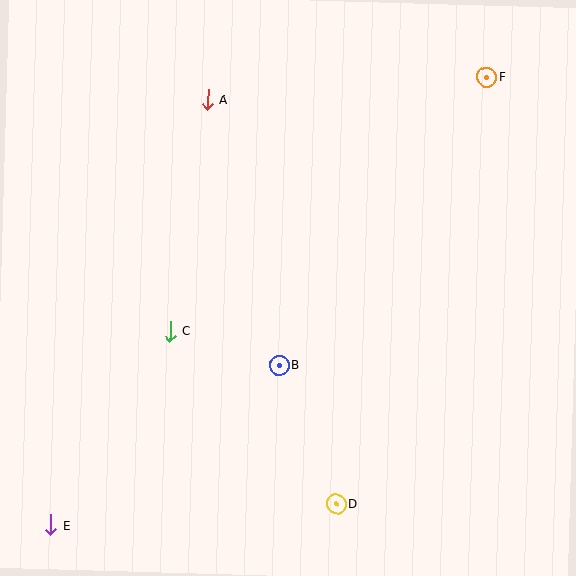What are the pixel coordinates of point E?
Point E is at (51, 525).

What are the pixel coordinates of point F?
Point F is at (487, 77).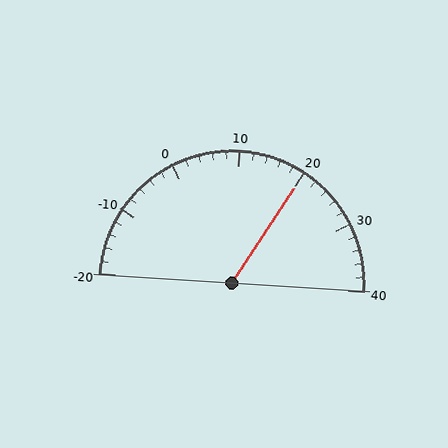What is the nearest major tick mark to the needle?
The nearest major tick mark is 20.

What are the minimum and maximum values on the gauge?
The gauge ranges from -20 to 40.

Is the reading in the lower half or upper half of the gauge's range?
The reading is in the upper half of the range (-20 to 40).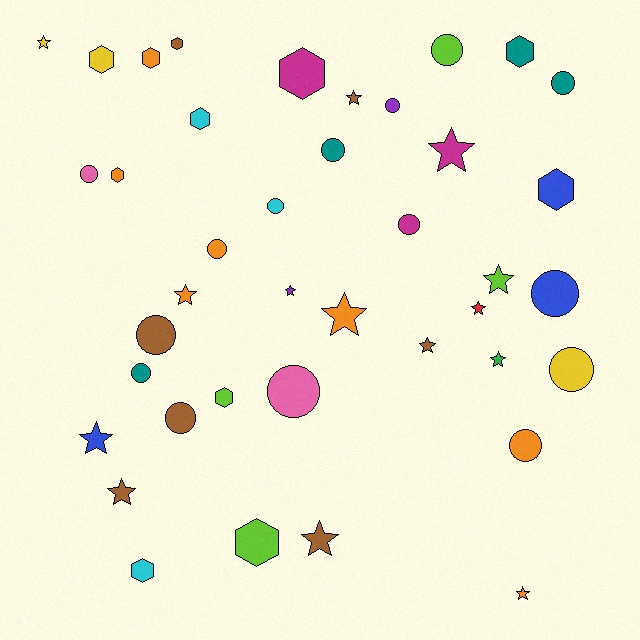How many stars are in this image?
There are 14 stars.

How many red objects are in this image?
There is 1 red object.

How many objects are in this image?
There are 40 objects.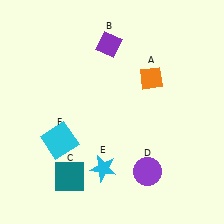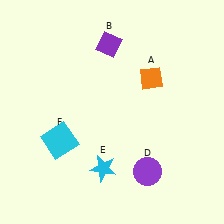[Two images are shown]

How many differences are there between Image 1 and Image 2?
There is 1 difference between the two images.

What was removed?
The teal square (C) was removed in Image 2.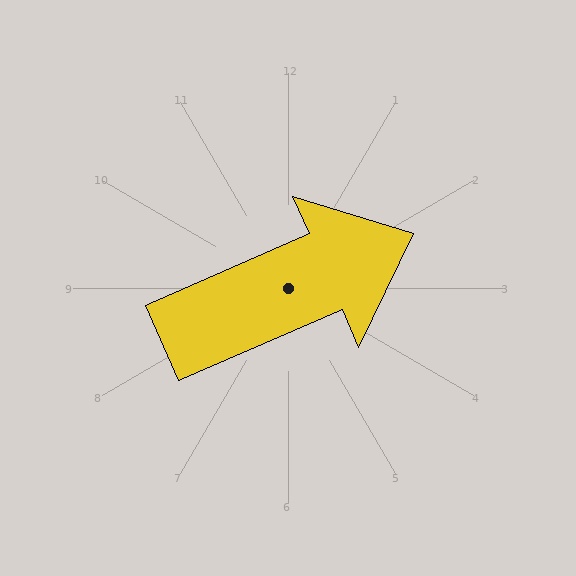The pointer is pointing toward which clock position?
Roughly 2 o'clock.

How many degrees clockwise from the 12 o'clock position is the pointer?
Approximately 66 degrees.